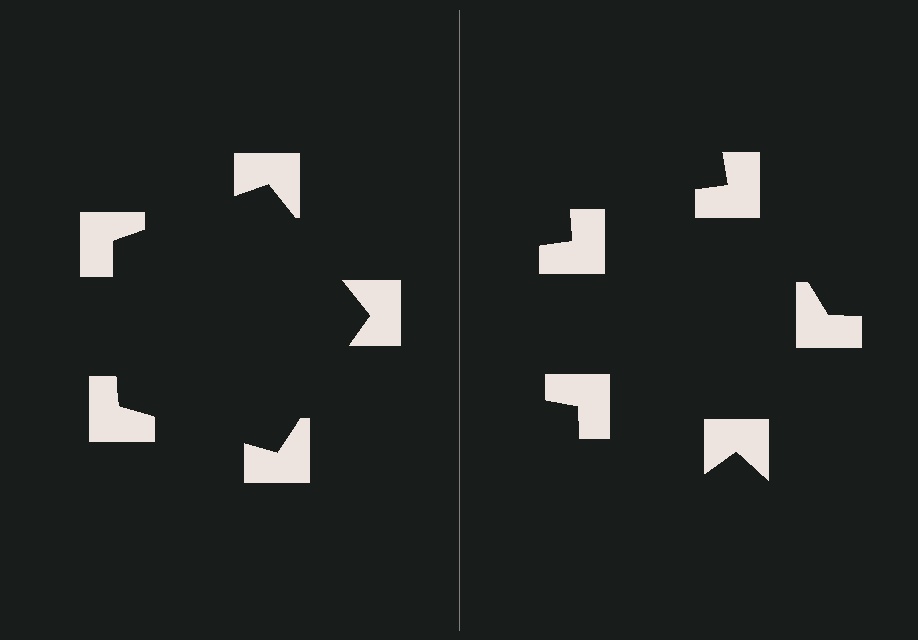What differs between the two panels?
The notched squares are positioned identically on both sides; only the wedge orientations differ. On the left they align to a pentagon; on the right they are misaligned.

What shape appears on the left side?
An illusory pentagon.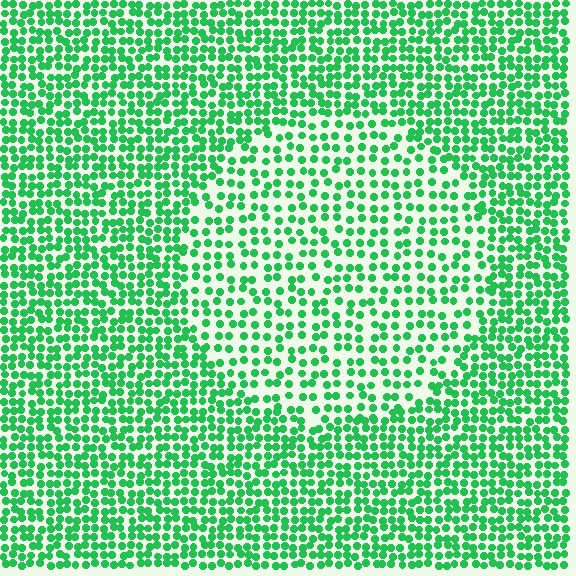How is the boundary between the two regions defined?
The boundary is defined by a change in element density (approximately 1.7x ratio). All elements are the same color, size, and shape.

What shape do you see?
I see a circle.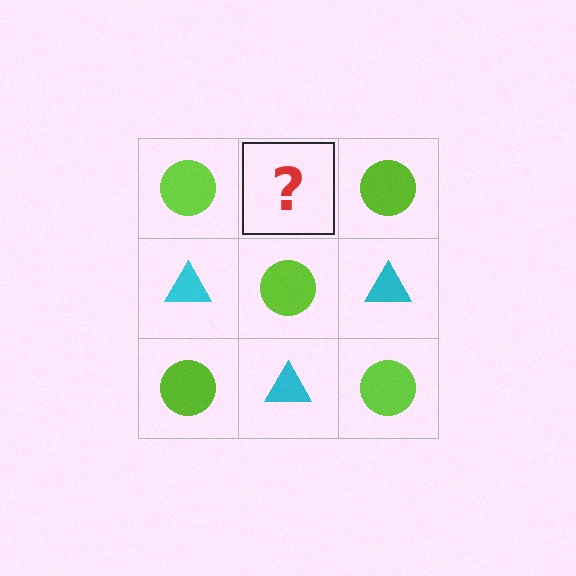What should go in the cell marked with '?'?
The missing cell should contain a cyan triangle.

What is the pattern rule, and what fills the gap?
The rule is that it alternates lime circle and cyan triangle in a checkerboard pattern. The gap should be filled with a cyan triangle.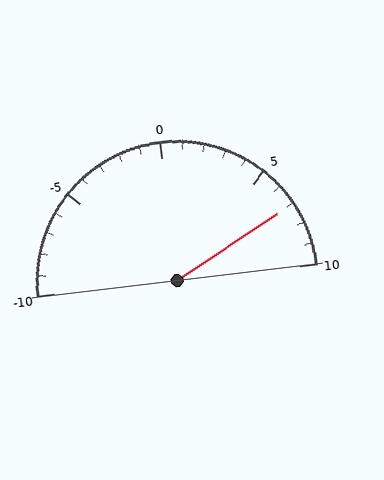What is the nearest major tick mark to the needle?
The nearest major tick mark is 5.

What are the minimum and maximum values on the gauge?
The gauge ranges from -10 to 10.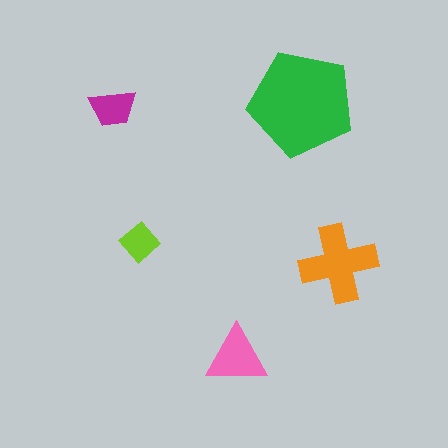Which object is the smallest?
The lime diamond.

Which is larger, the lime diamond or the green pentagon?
The green pentagon.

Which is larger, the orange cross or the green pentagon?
The green pentagon.